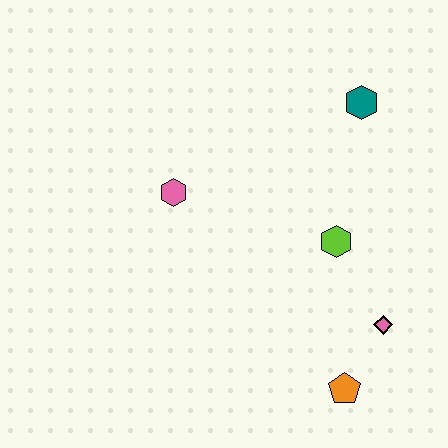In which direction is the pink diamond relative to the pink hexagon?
The pink diamond is to the right of the pink hexagon.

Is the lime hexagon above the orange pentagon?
Yes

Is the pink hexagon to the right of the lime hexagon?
No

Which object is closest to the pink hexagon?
The lime hexagon is closest to the pink hexagon.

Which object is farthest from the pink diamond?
The pink hexagon is farthest from the pink diamond.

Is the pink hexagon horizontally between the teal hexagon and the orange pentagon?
No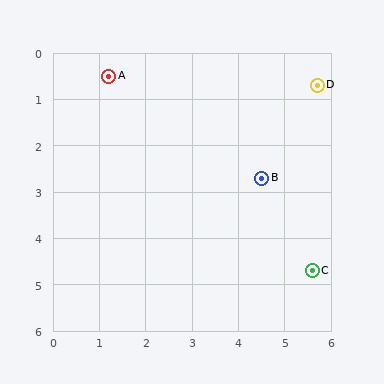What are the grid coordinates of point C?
Point C is at approximately (5.6, 4.7).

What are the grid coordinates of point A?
Point A is at approximately (1.2, 0.5).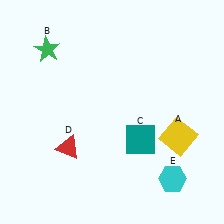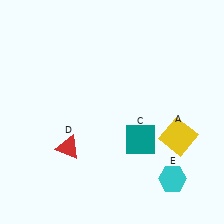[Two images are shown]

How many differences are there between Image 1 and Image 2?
There is 1 difference between the two images.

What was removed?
The green star (B) was removed in Image 2.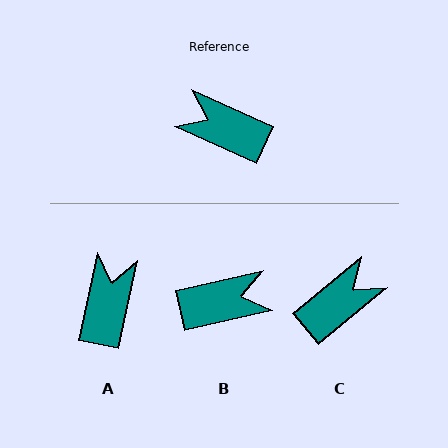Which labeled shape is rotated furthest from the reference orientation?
B, about 143 degrees away.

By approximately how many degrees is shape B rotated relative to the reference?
Approximately 143 degrees clockwise.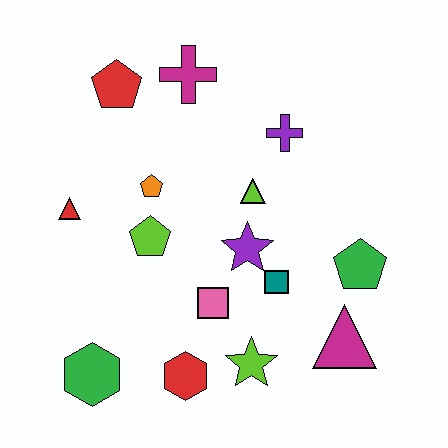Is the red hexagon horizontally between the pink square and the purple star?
No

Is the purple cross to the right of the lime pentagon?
Yes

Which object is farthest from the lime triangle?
The green hexagon is farthest from the lime triangle.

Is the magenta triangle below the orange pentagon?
Yes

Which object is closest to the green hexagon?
The red hexagon is closest to the green hexagon.